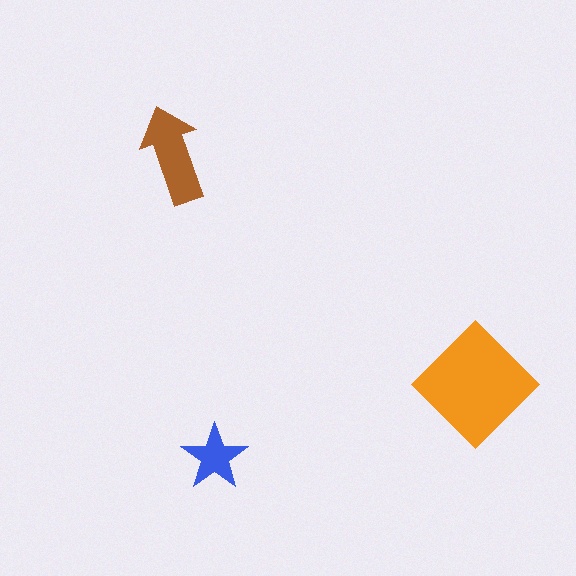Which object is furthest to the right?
The orange diamond is rightmost.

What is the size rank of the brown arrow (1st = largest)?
2nd.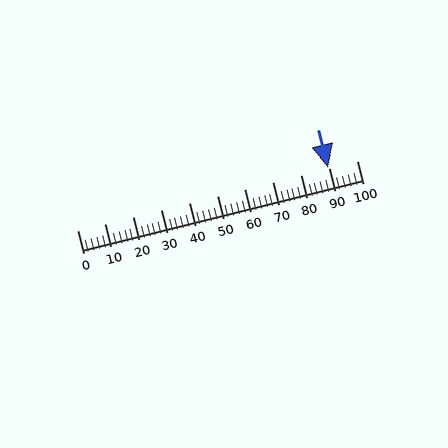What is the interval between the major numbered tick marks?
The major tick marks are spaced 10 units apart.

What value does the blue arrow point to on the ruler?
The blue arrow points to approximately 90.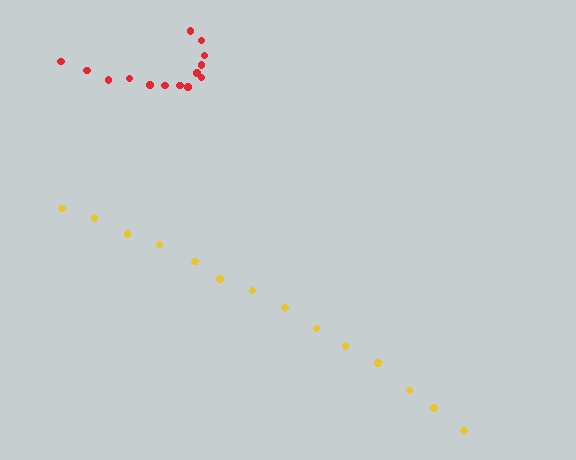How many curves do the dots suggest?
There are 2 distinct paths.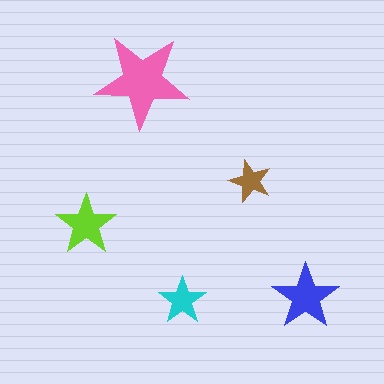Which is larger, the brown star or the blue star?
The blue one.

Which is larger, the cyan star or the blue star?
The blue one.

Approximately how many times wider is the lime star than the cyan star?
About 1.5 times wider.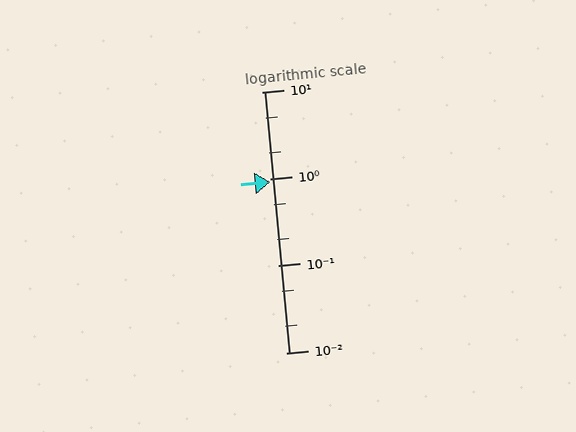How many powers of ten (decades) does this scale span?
The scale spans 3 decades, from 0.01 to 10.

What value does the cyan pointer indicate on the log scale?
The pointer indicates approximately 0.91.